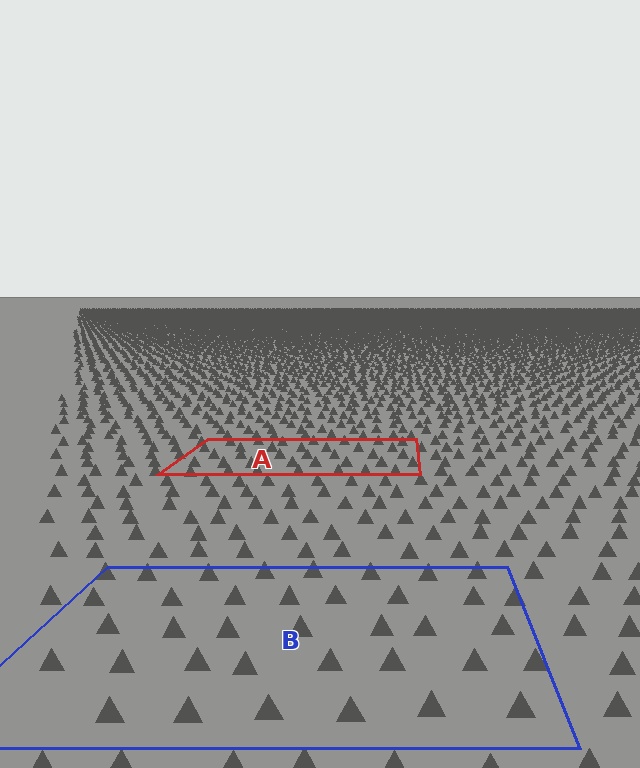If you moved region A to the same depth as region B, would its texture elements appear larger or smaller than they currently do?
They would appear larger. At a closer depth, the same texture elements are projected at a bigger on-screen size.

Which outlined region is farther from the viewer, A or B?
Region A is farther from the viewer — the texture elements inside it appear smaller and more densely packed.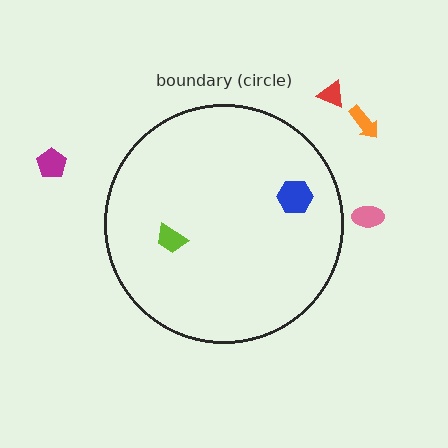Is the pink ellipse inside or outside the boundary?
Outside.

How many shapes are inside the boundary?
2 inside, 4 outside.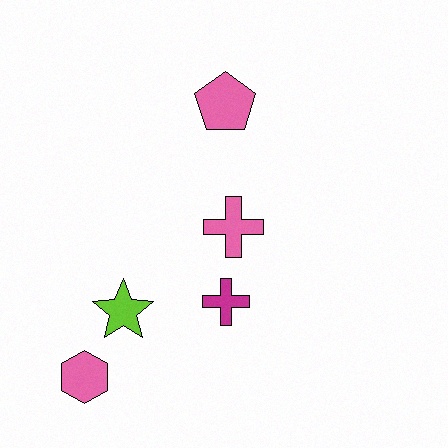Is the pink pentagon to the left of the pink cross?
Yes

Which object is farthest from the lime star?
The pink pentagon is farthest from the lime star.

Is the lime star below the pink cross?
Yes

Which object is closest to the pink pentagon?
The pink cross is closest to the pink pentagon.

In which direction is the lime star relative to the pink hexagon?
The lime star is above the pink hexagon.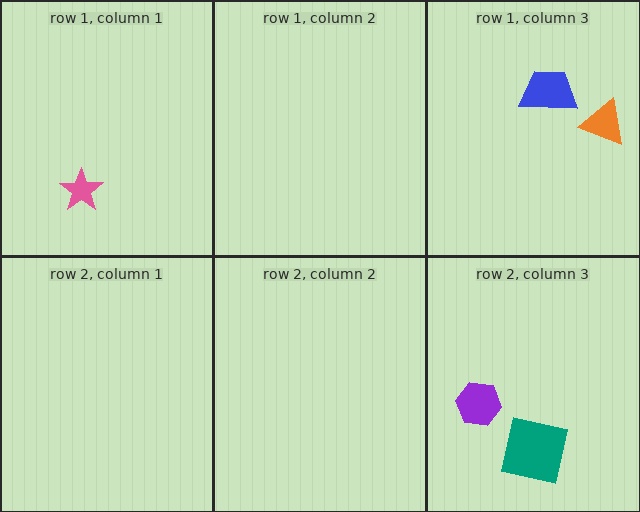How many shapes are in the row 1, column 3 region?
2.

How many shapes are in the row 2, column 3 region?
2.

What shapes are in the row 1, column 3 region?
The blue trapezoid, the orange triangle.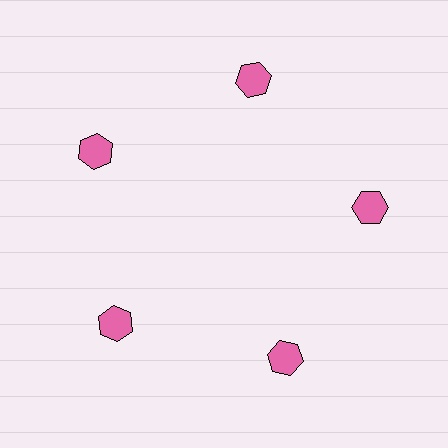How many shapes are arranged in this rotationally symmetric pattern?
There are 5 shapes, arranged in 5 groups of 1.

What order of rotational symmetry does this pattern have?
This pattern has 5-fold rotational symmetry.